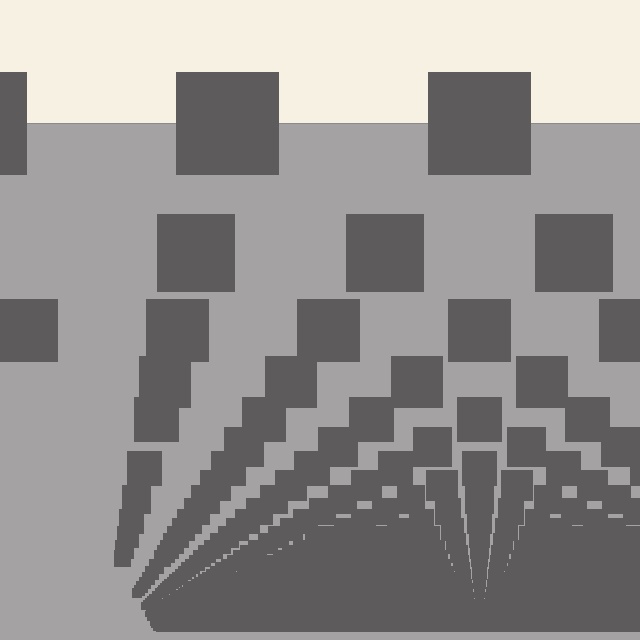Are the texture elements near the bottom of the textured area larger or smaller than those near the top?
Smaller. The gradient is inverted — elements near the bottom are smaller and denser.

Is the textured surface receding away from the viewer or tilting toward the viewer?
The surface appears to tilt toward the viewer. Texture elements get larger and sparser toward the top.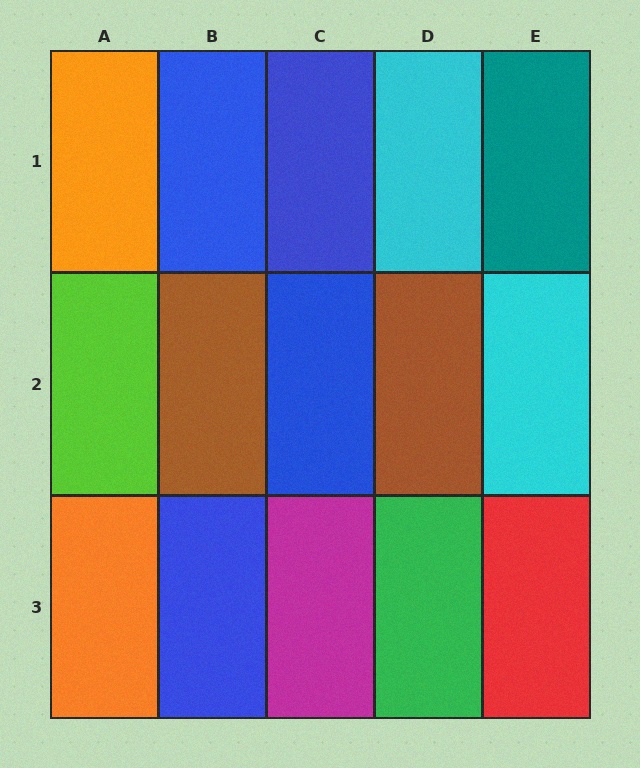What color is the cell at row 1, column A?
Orange.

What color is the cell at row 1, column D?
Cyan.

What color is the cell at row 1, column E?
Teal.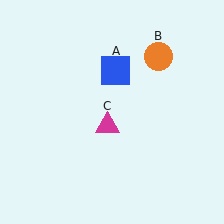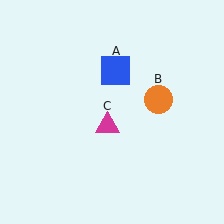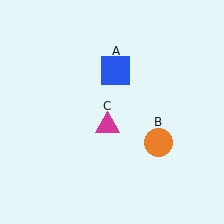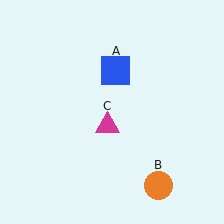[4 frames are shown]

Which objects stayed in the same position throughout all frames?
Blue square (object A) and magenta triangle (object C) remained stationary.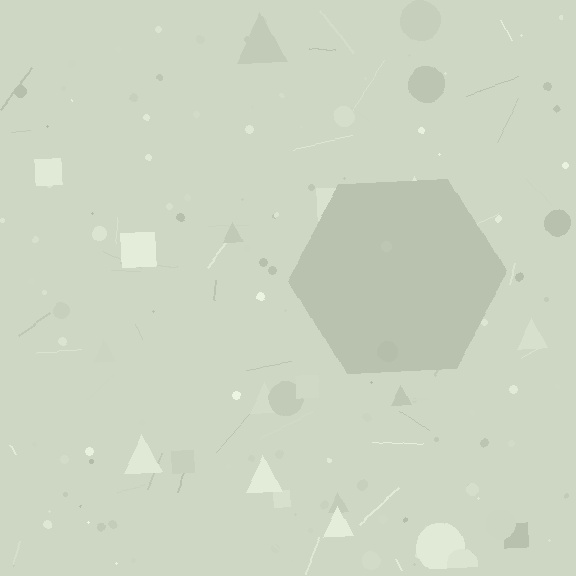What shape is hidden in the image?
A hexagon is hidden in the image.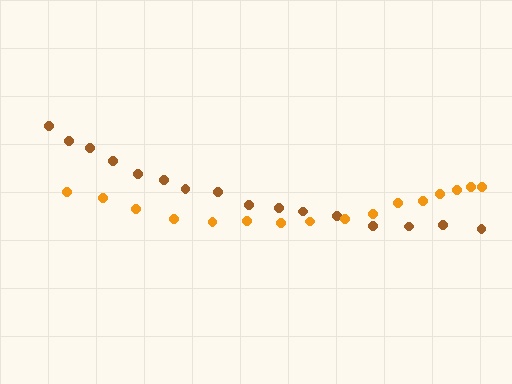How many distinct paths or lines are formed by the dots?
There are 2 distinct paths.